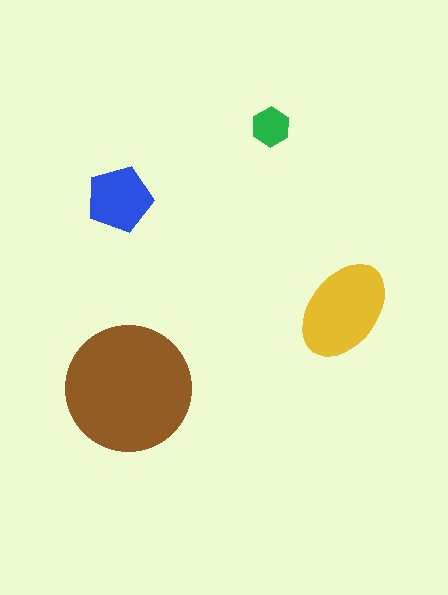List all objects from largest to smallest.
The brown circle, the yellow ellipse, the blue pentagon, the green hexagon.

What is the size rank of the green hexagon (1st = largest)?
4th.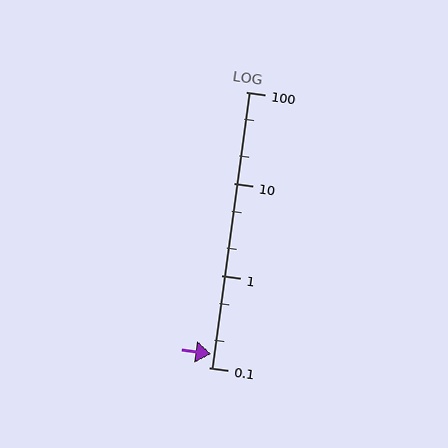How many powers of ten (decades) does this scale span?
The scale spans 3 decades, from 0.1 to 100.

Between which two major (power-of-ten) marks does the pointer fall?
The pointer is between 0.1 and 1.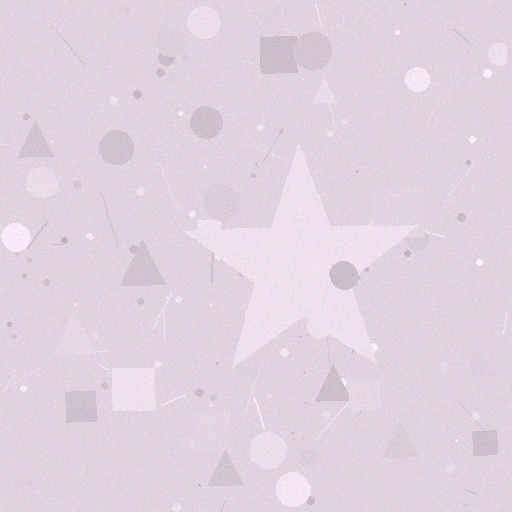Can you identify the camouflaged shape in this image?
The camouflaged shape is a star.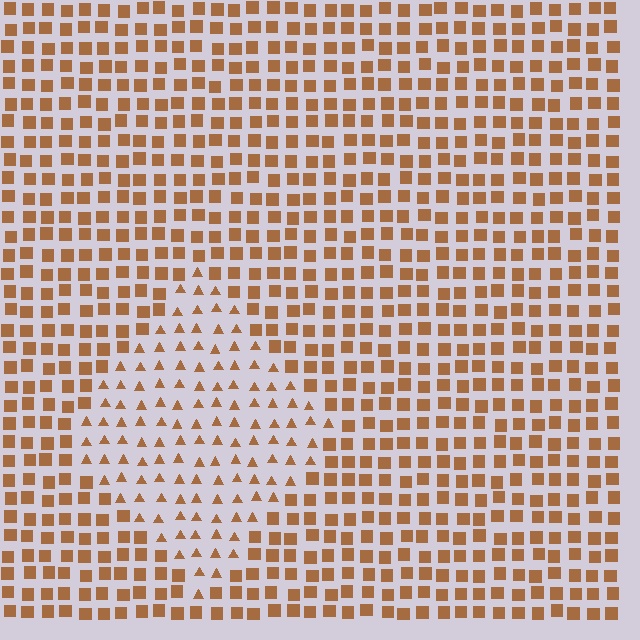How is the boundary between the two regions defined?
The boundary is defined by a change in element shape: triangles inside vs. squares outside. All elements share the same color and spacing.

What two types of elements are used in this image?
The image uses triangles inside the diamond region and squares outside it.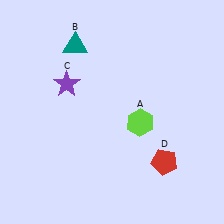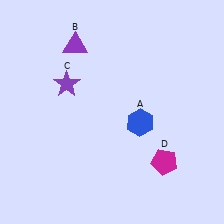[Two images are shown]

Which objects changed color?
A changed from lime to blue. B changed from teal to purple. D changed from red to magenta.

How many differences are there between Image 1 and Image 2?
There are 3 differences between the two images.